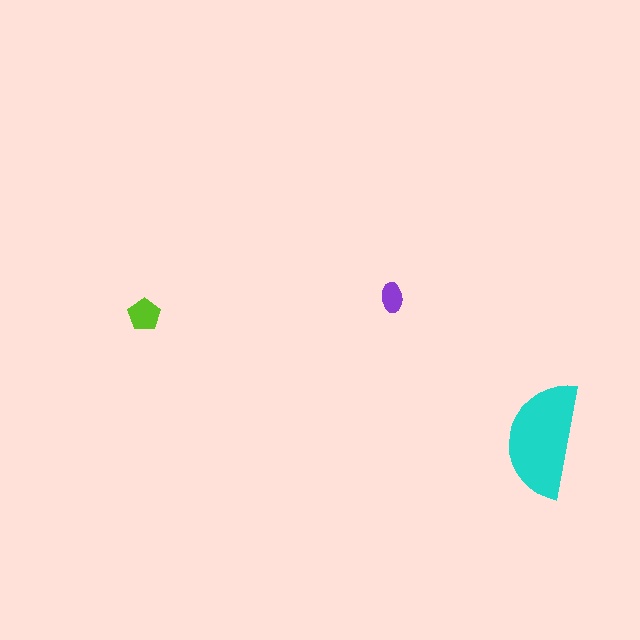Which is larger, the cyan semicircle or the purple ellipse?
The cyan semicircle.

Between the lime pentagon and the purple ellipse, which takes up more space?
The lime pentagon.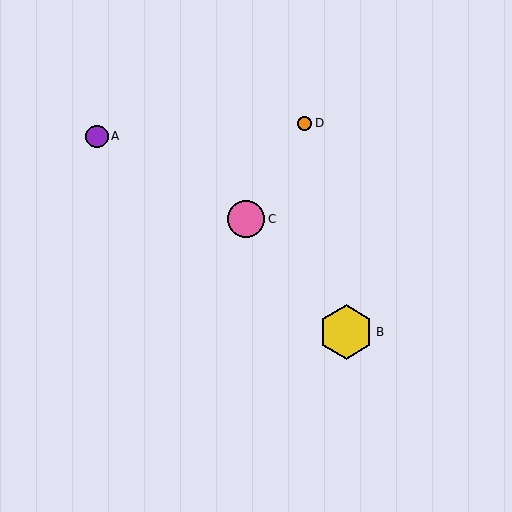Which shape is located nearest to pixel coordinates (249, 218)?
The pink circle (labeled C) at (246, 219) is nearest to that location.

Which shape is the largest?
The yellow hexagon (labeled B) is the largest.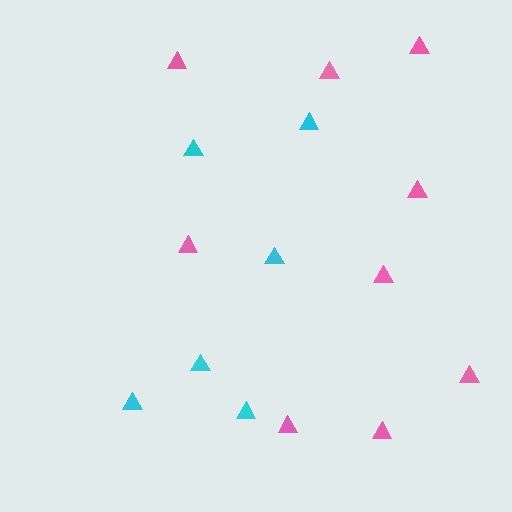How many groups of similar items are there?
There are 2 groups: one group of pink triangles (9) and one group of cyan triangles (6).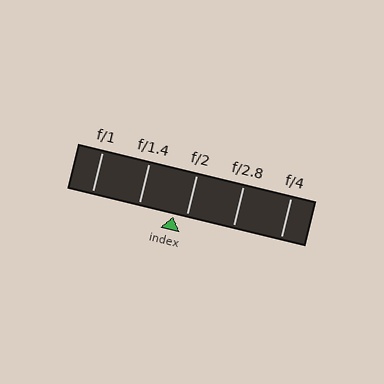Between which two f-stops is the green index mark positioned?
The index mark is between f/1.4 and f/2.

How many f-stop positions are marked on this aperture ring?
There are 5 f-stop positions marked.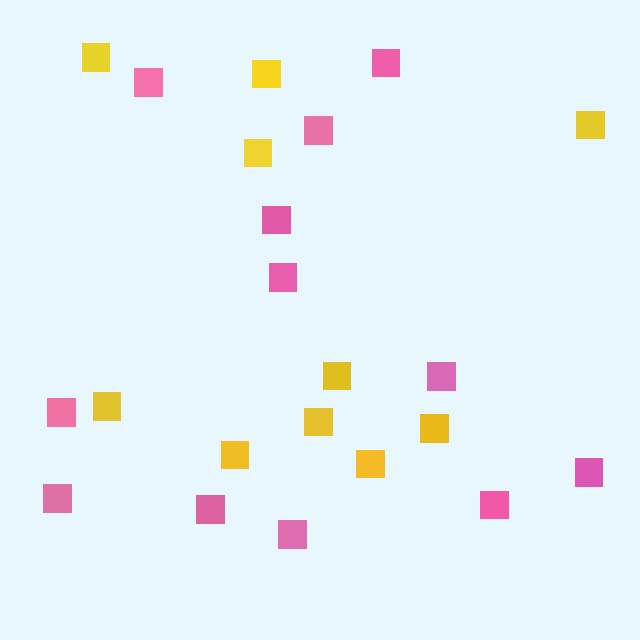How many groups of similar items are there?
There are 2 groups: one group of yellow squares (10) and one group of pink squares (12).